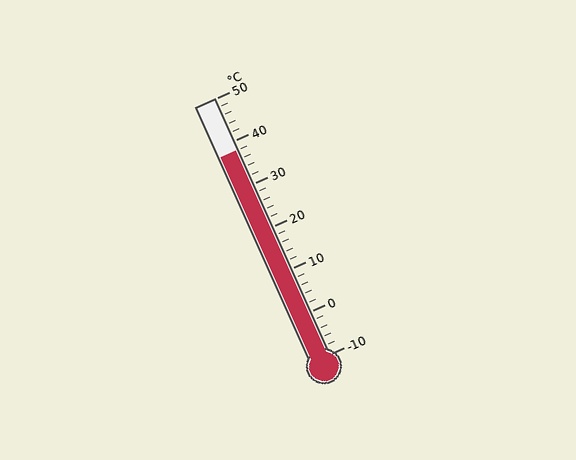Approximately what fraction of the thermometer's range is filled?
The thermometer is filled to approximately 80% of its range.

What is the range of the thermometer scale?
The thermometer scale ranges from -10°C to 50°C.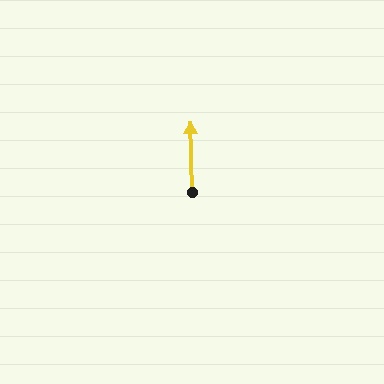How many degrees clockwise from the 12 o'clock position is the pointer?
Approximately 358 degrees.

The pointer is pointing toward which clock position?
Roughly 12 o'clock.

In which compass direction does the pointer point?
North.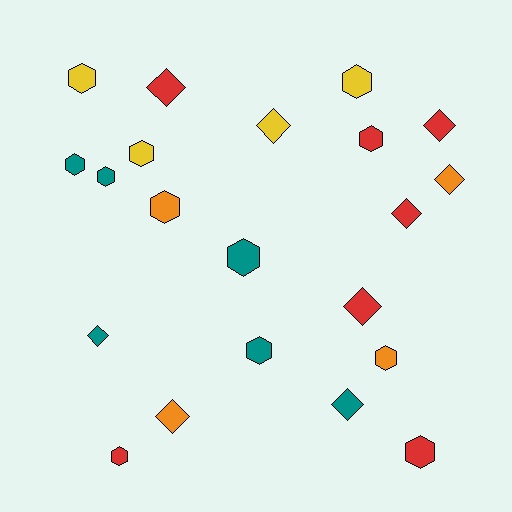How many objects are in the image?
There are 21 objects.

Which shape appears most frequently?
Hexagon, with 12 objects.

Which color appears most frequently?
Red, with 7 objects.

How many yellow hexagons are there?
There are 3 yellow hexagons.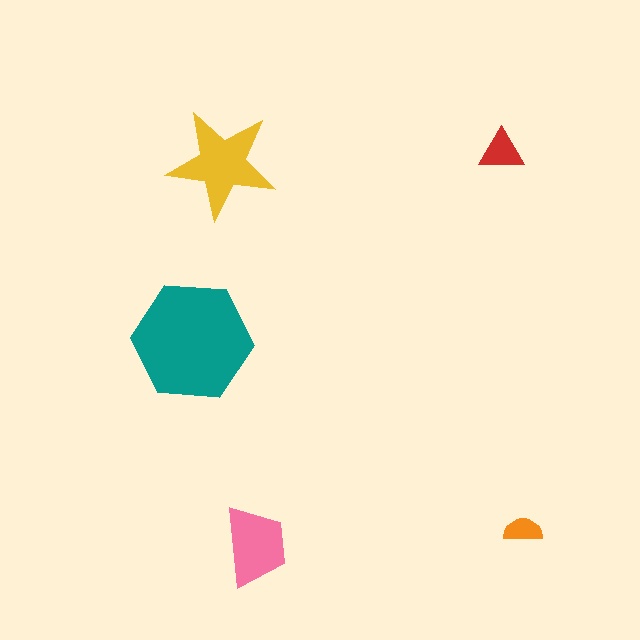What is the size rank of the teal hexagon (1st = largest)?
1st.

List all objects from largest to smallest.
The teal hexagon, the yellow star, the pink trapezoid, the red triangle, the orange semicircle.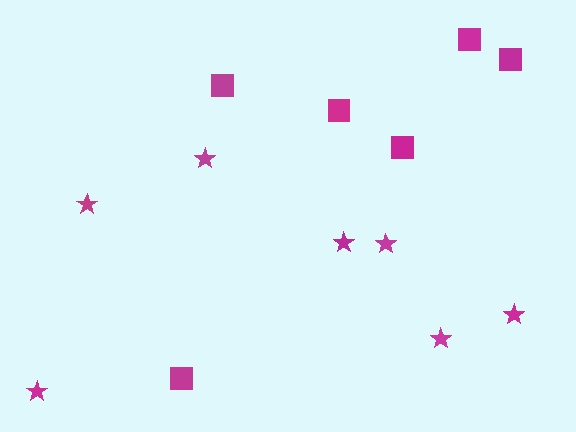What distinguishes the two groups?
There are 2 groups: one group of squares (6) and one group of stars (7).